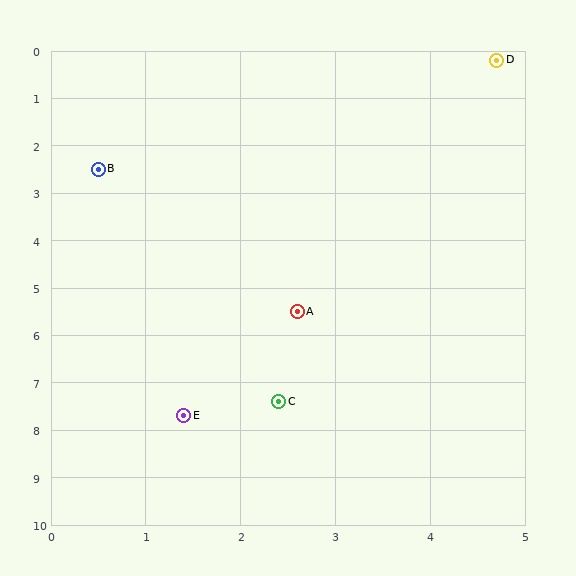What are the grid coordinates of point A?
Point A is at approximately (2.6, 5.5).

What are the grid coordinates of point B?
Point B is at approximately (0.5, 2.5).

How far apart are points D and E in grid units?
Points D and E are about 8.2 grid units apart.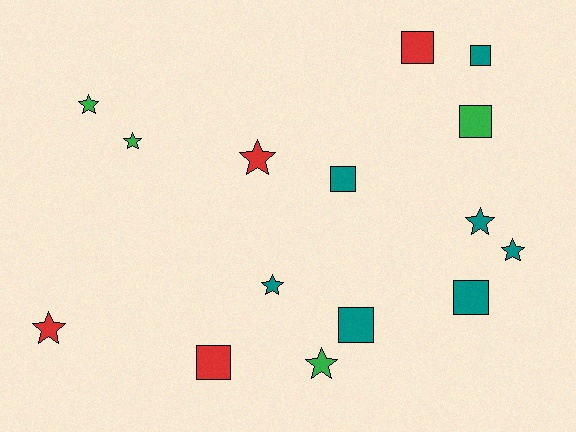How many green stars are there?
There are 3 green stars.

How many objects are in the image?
There are 15 objects.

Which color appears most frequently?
Teal, with 7 objects.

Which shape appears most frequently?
Star, with 8 objects.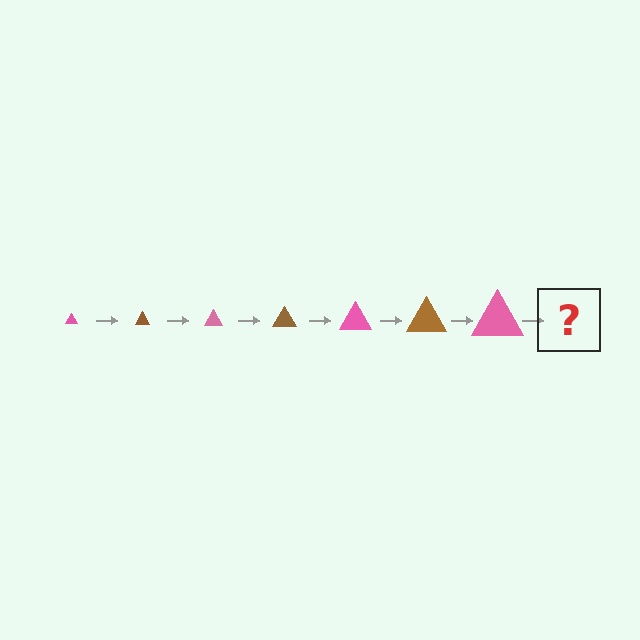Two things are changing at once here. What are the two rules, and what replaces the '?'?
The two rules are that the triangle grows larger each step and the color cycles through pink and brown. The '?' should be a brown triangle, larger than the previous one.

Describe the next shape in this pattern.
It should be a brown triangle, larger than the previous one.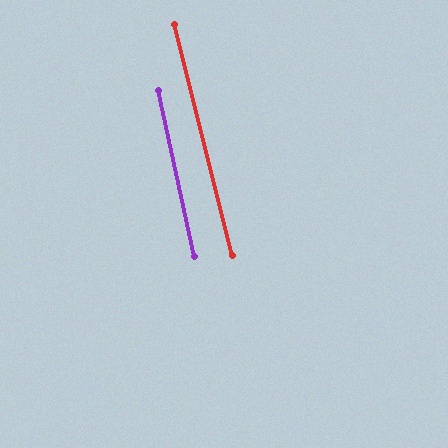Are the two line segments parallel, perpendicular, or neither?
Parallel — their directions differ by only 2.0°.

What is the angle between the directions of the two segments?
Approximately 2 degrees.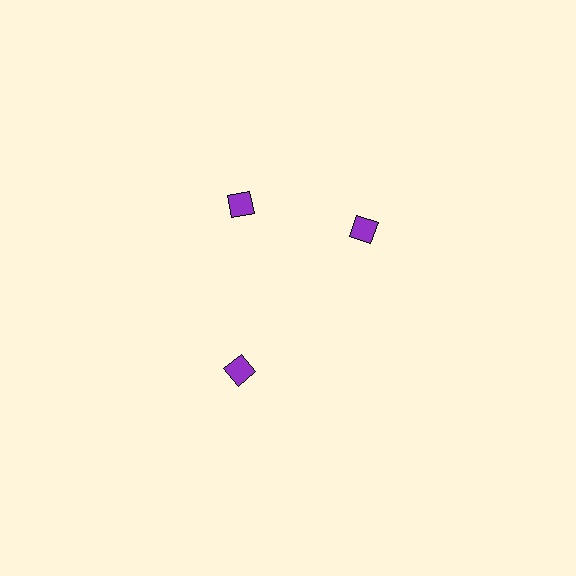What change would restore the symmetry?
The symmetry would be restored by rotating it back into even spacing with its neighbors so that all 3 diamonds sit at equal angles and equal distance from the center.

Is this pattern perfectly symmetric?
No. The 3 purple diamonds are arranged in a ring, but one element near the 3 o'clock position is rotated out of alignment along the ring, breaking the 3-fold rotational symmetry.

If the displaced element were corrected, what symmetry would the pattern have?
It would have 3-fold rotational symmetry — the pattern would map onto itself every 120 degrees.